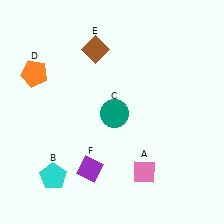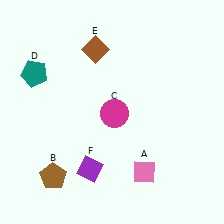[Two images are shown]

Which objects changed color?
B changed from cyan to brown. C changed from teal to magenta. D changed from orange to teal.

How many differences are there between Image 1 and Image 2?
There are 3 differences between the two images.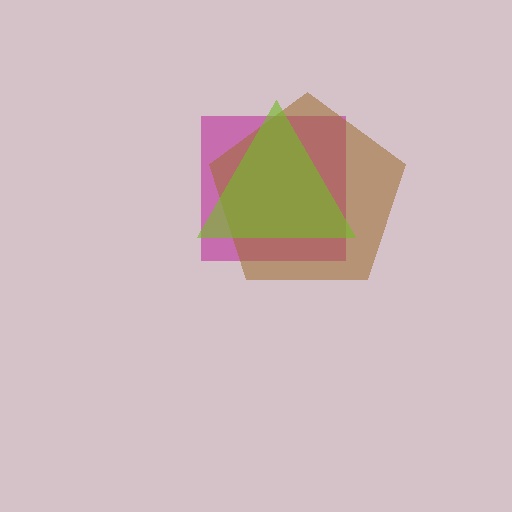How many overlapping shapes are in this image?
There are 3 overlapping shapes in the image.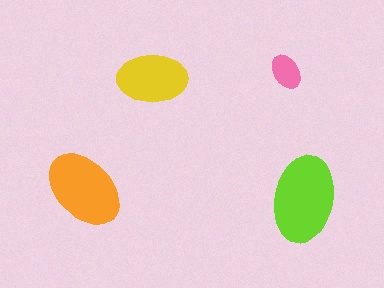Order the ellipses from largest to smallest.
the lime one, the orange one, the yellow one, the pink one.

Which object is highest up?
The pink ellipse is topmost.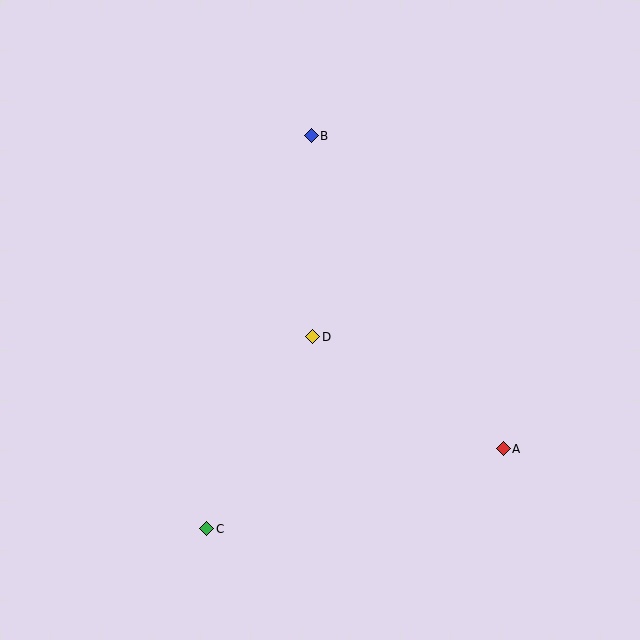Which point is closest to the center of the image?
Point D at (313, 337) is closest to the center.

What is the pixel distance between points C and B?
The distance between C and B is 407 pixels.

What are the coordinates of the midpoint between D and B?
The midpoint between D and B is at (312, 236).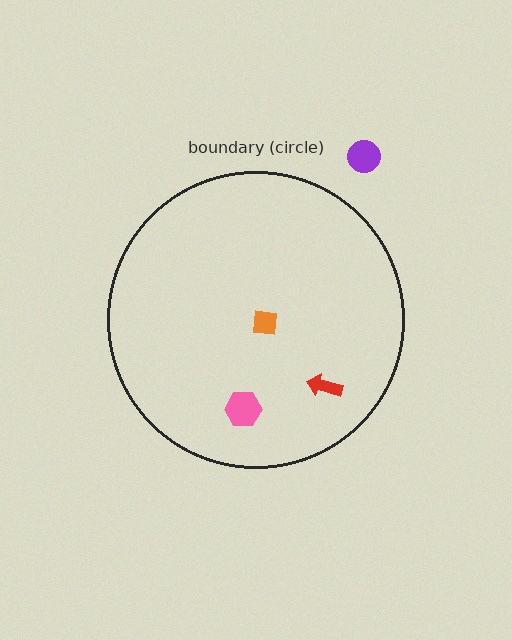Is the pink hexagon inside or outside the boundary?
Inside.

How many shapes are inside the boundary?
3 inside, 1 outside.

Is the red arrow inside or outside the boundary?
Inside.